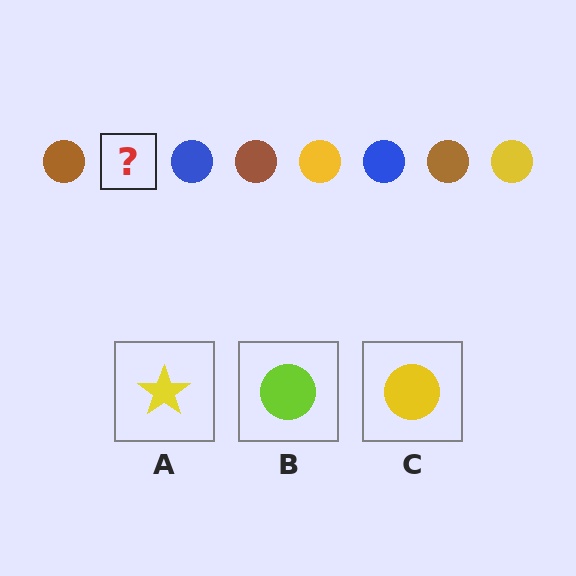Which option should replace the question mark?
Option C.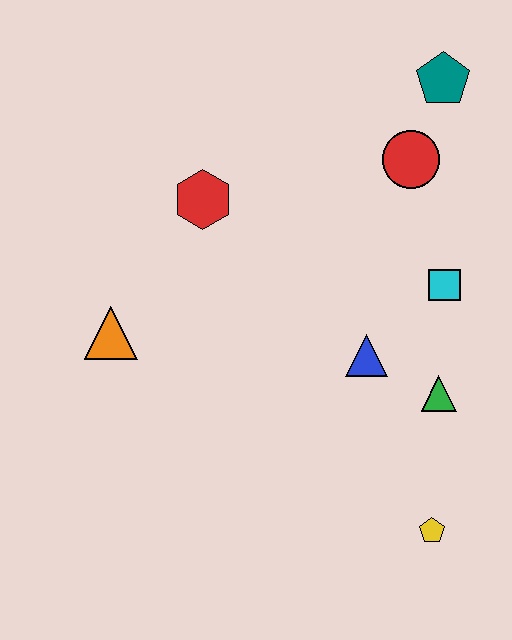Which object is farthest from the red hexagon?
The yellow pentagon is farthest from the red hexagon.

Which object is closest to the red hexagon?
The orange triangle is closest to the red hexagon.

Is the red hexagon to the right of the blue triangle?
No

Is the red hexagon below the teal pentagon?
Yes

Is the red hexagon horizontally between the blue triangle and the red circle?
No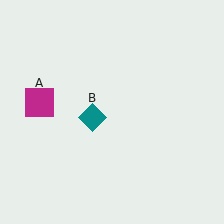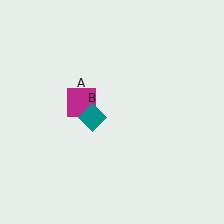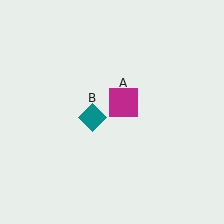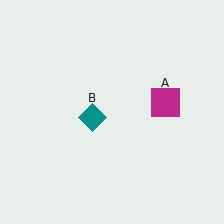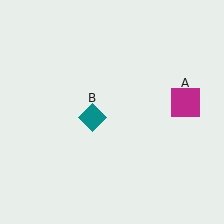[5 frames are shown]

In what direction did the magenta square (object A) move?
The magenta square (object A) moved right.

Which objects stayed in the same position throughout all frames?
Teal diamond (object B) remained stationary.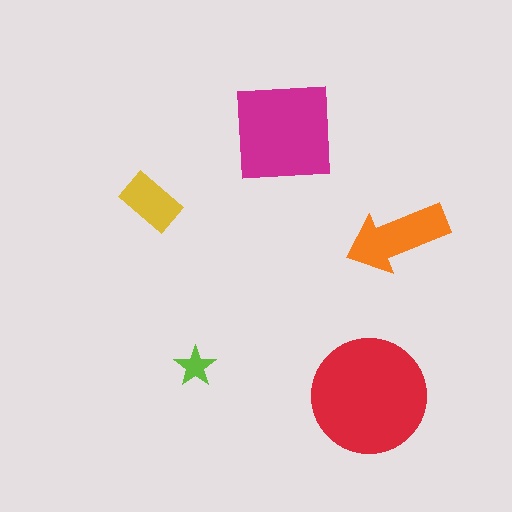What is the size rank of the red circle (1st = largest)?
1st.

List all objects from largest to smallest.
The red circle, the magenta square, the orange arrow, the yellow rectangle, the lime star.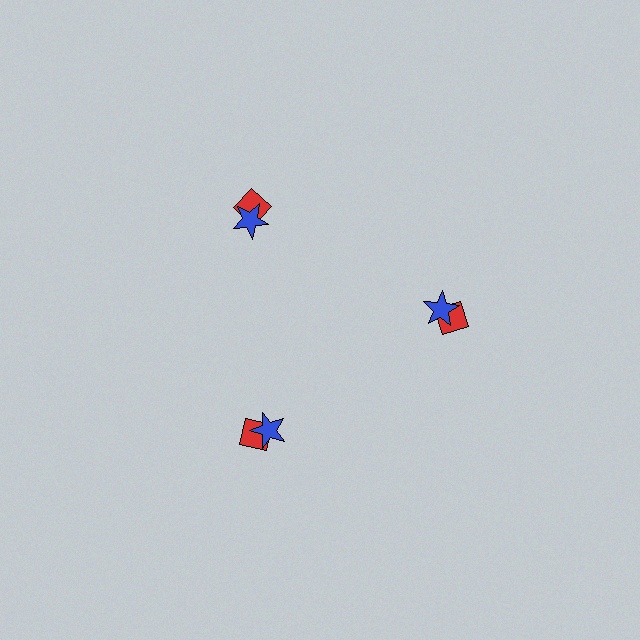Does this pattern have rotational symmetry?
Yes, this pattern has 3-fold rotational symmetry. It looks the same after rotating 120 degrees around the center.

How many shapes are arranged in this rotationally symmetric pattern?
There are 6 shapes, arranged in 3 groups of 2.